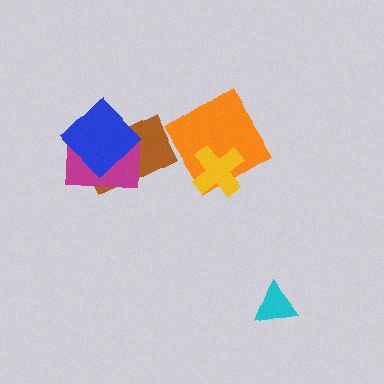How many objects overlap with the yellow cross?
1 object overlaps with the yellow cross.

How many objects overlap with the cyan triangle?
0 objects overlap with the cyan triangle.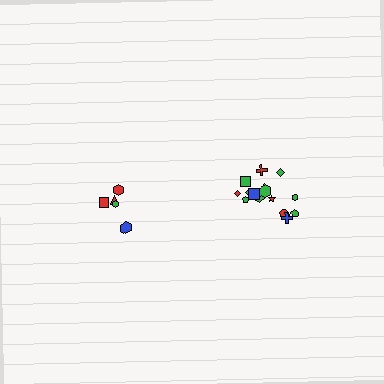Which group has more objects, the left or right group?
The right group.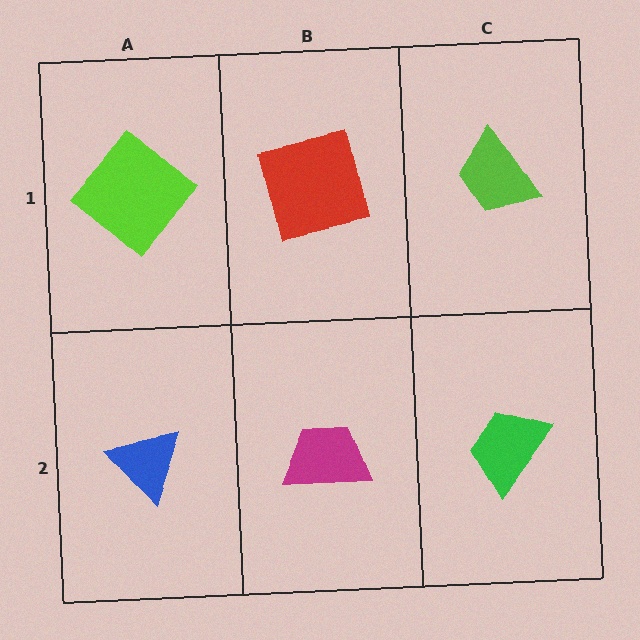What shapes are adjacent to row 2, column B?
A red square (row 1, column B), a blue triangle (row 2, column A), a green trapezoid (row 2, column C).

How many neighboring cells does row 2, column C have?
2.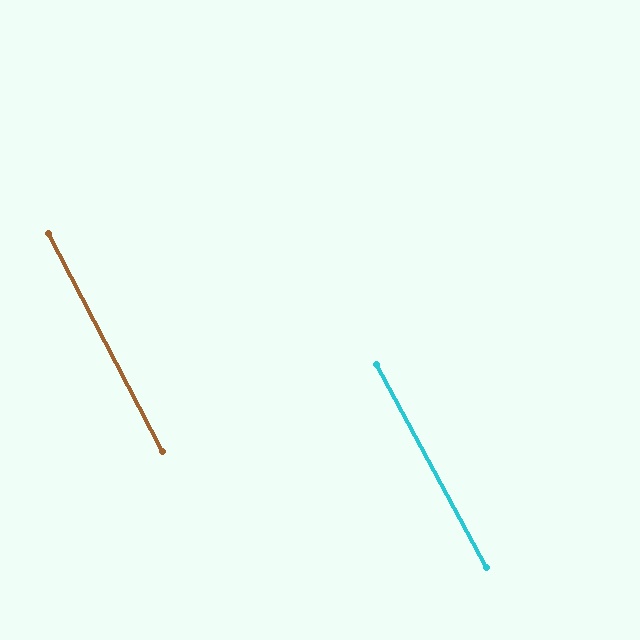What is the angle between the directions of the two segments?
Approximately 1 degree.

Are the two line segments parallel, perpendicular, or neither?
Parallel — their directions differ by only 0.6°.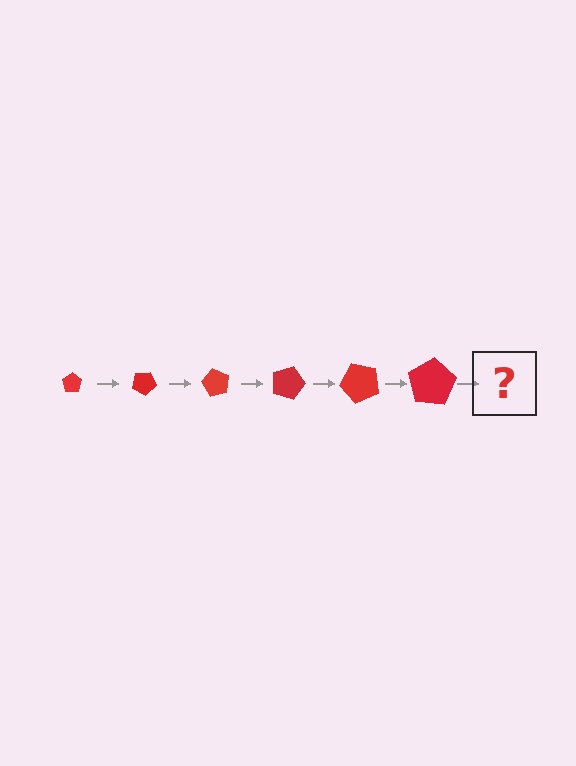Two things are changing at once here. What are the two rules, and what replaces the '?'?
The two rules are that the pentagon grows larger each step and it rotates 30 degrees each step. The '?' should be a pentagon, larger than the previous one and rotated 180 degrees from the start.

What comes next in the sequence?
The next element should be a pentagon, larger than the previous one and rotated 180 degrees from the start.